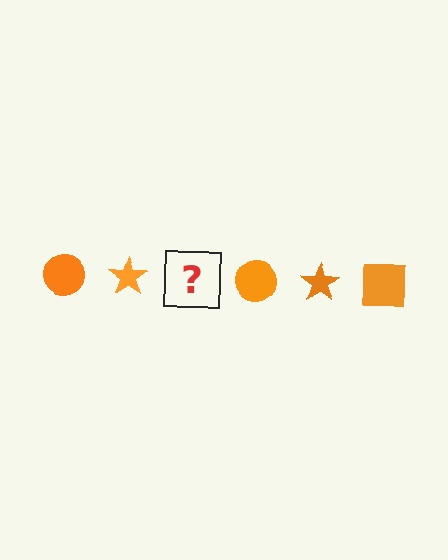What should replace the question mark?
The question mark should be replaced with an orange square.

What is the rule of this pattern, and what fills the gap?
The rule is that the pattern cycles through circle, star, square shapes in orange. The gap should be filled with an orange square.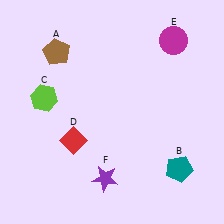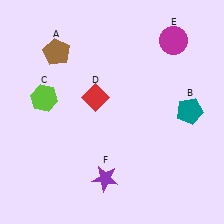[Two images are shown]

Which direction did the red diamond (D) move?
The red diamond (D) moved up.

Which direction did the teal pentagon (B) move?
The teal pentagon (B) moved up.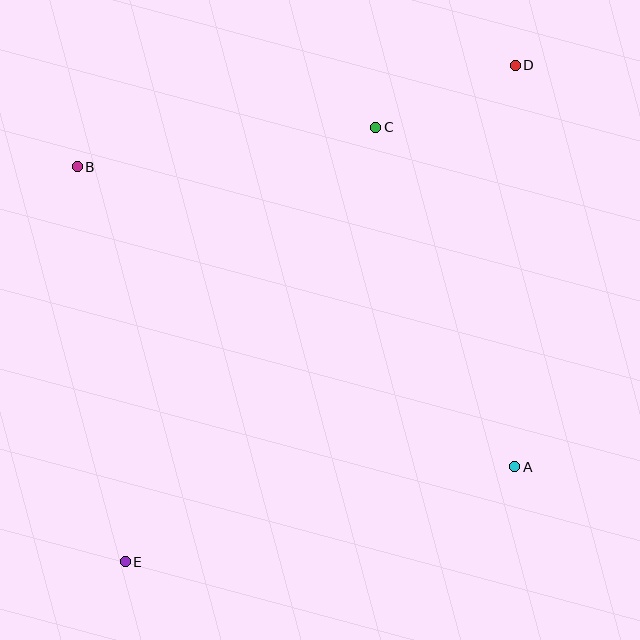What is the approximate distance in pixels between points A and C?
The distance between A and C is approximately 367 pixels.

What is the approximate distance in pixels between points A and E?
The distance between A and E is approximately 401 pixels.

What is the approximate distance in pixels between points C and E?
The distance between C and E is approximately 502 pixels.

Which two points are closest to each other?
Points C and D are closest to each other.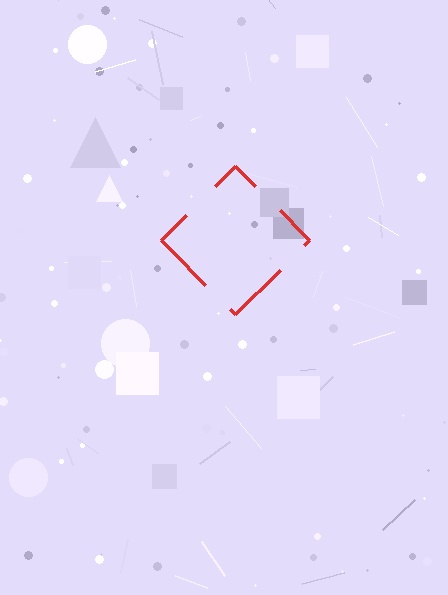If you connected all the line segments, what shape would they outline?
They would outline a diamond.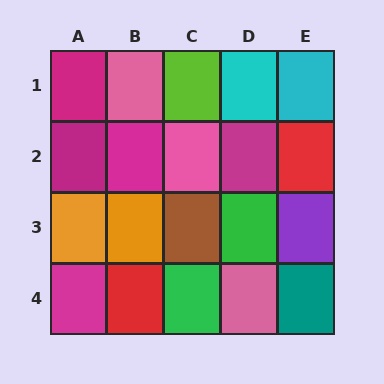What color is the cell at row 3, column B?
Orange.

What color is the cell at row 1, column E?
Cyan.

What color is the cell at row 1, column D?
Cyan.